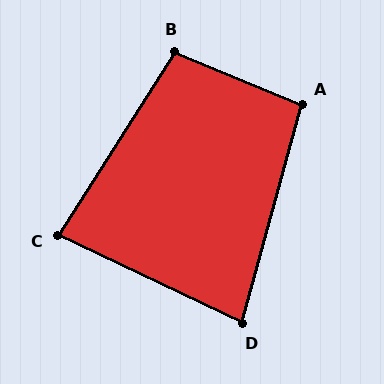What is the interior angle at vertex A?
Approximately 97 degrees (obtuse).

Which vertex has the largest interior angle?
B, at approximately 100 degrees.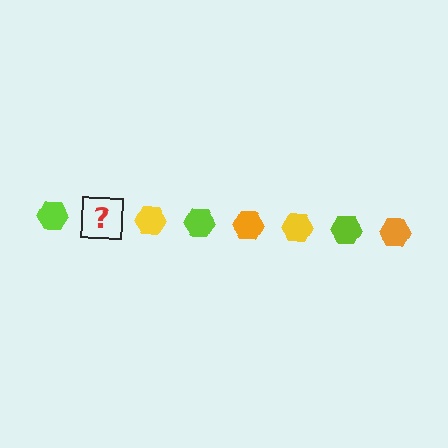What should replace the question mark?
The question mark should be replaced with an orange hexagon.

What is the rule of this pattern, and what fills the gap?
The rule is that the pattern cycles through lime, orange, yellow hexagons. The gap should be filled with an orange hexagon.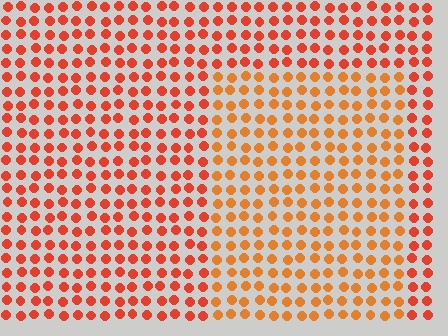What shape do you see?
I see a rectangle.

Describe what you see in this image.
The image is filled with small red elements in a uniform arrangement. A rectangle-shaped region is visible where the elements are tinted to a slightly different hue, forming a subtle color boundary.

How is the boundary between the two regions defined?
The boundary is defined purely by a slight shift in hue (about 22 degrees). Spacing, size, and orientation are identical on both sides.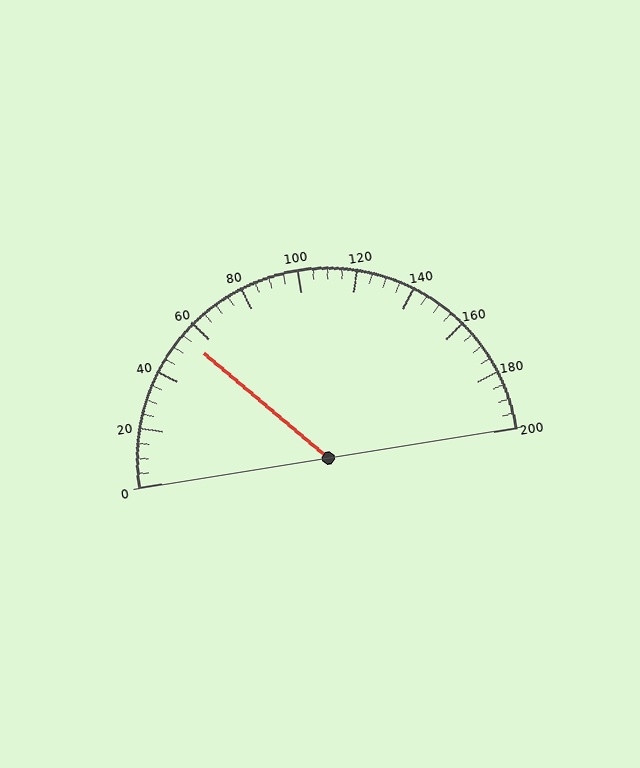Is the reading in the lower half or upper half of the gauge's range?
The reading is in the lower half of the range (0 to 200).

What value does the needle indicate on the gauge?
The needle indicates approximately 55.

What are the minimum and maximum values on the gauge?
The gauge ranges from 0 to 200.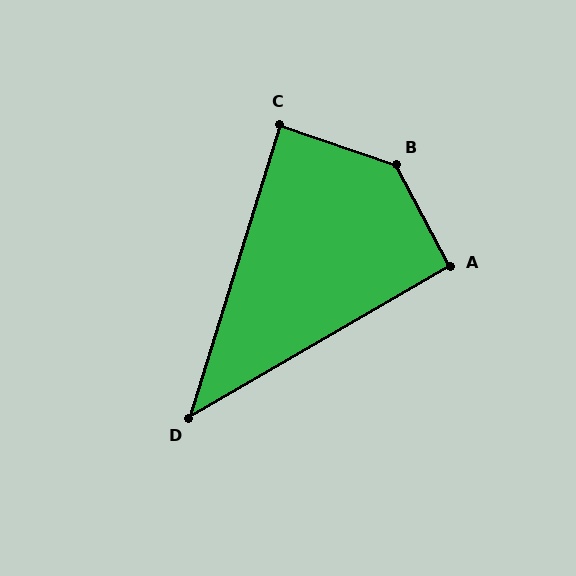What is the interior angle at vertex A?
Approximately 92 degrees (approximately right).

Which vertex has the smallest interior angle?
D, at approximately 43 degrees.